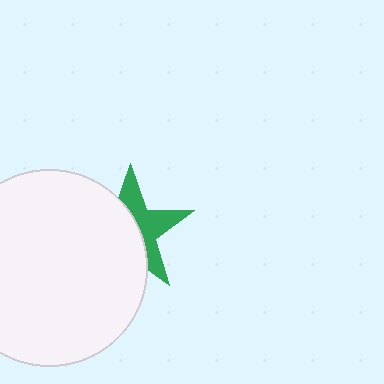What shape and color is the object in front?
The object in front is a white circle.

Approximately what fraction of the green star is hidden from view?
Roughly 56% of the green star is hidden behind the white circle.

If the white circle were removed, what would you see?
You would see the complete green star.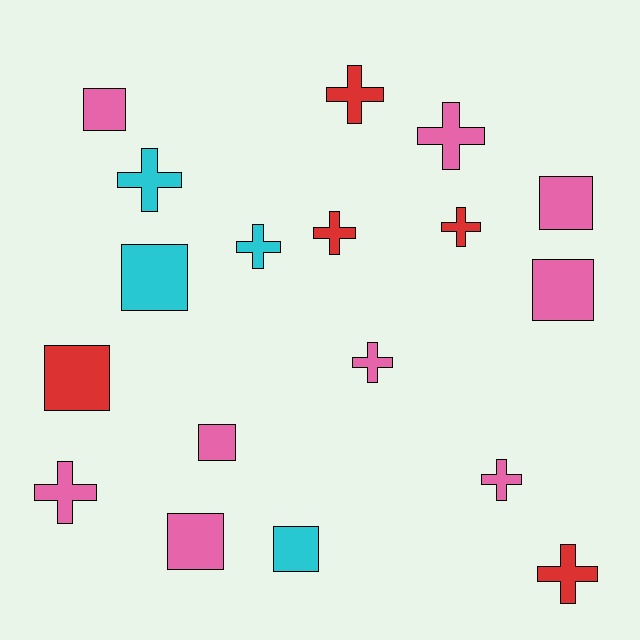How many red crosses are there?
There are 4 red crosses.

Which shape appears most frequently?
Cross, with 10 objects.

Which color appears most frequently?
Pink, with 9 objects.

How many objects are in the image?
There are 18 objects.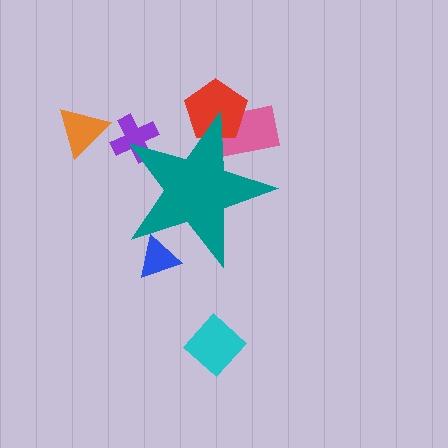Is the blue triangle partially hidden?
Yes, the blue triangle is partially hidden behind the teal star.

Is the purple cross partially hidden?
Yes, the purple cross is partially hidden behind the teal star.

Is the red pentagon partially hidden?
Yes, the red pentagon is partially hidden behind the teal star.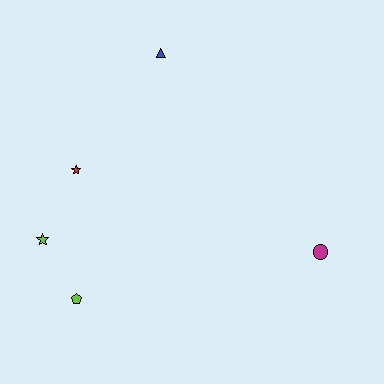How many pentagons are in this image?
There is 1 pentagon.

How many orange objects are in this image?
There are no orange objects.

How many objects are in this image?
There are 5 objects.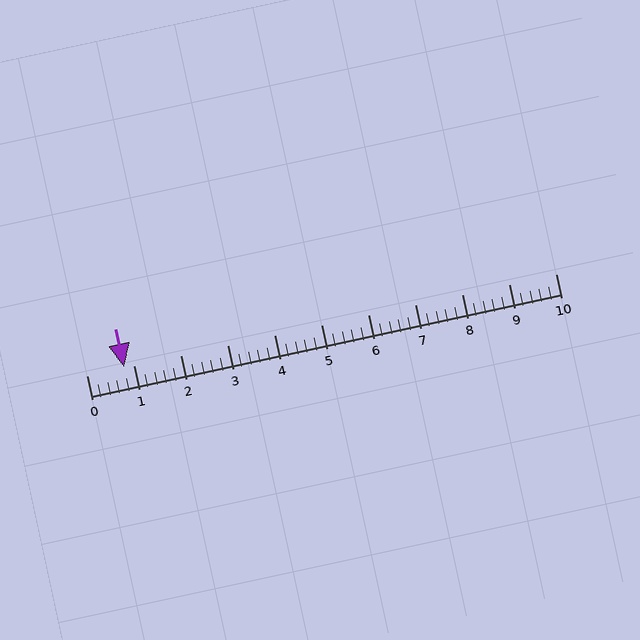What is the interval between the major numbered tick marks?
The major tick marks are spaced 1 units apart.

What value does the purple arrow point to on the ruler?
The purple arrow points to approximately 0.8.